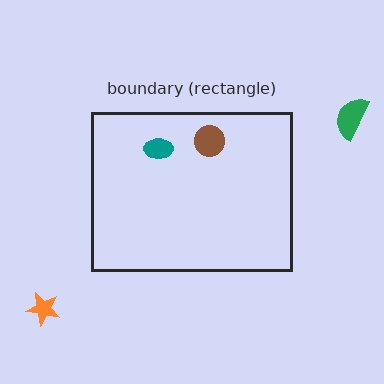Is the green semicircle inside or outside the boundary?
Outside.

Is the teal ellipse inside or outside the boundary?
Inside.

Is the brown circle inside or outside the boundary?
Inside.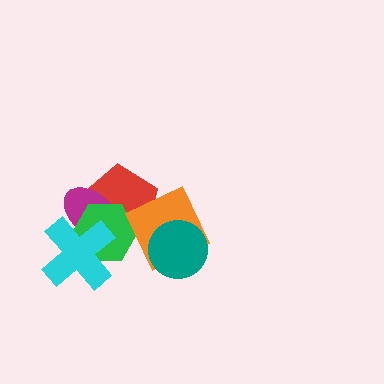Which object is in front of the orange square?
The teal circle is in front of the orange square.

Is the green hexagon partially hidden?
Yes, it is partially covered by another shape.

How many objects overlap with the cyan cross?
3 objects overlap with the cyan cross.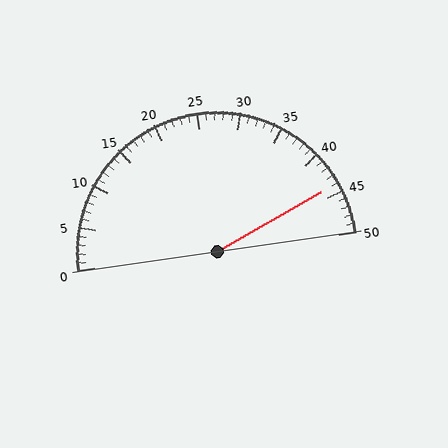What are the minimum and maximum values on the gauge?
The gauge ranges from 0 to 50.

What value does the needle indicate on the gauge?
The needle indicates approximately 44.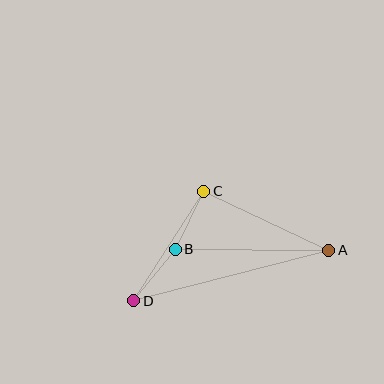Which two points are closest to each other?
Points B and C are closest to each other.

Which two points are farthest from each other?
Points A and D are farthest from each other.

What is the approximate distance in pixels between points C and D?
The distance between C and D is approximately 130 pixels.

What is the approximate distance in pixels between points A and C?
The distance between A and C is approximately 138 pixels.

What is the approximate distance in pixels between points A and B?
The distance between A and B is approximately 154 pixels.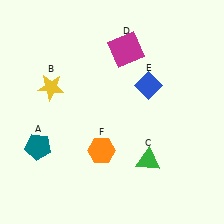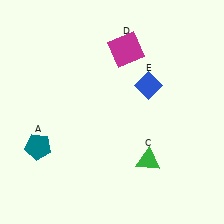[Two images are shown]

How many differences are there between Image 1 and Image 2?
There are 2 differences between the two images.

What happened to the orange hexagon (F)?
The orange hexagon (F) was removed in Image 2. It was in the bottom-left area of Image 1.